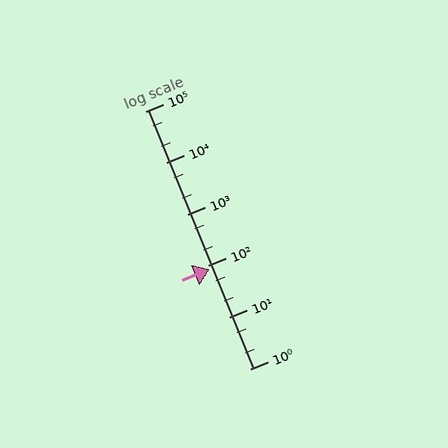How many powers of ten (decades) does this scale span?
The scale spans 5 decades, from 1 to 100000.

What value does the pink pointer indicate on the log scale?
The pointer indicates approximately 85.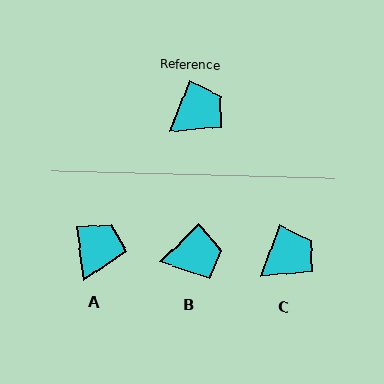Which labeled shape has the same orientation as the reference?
C.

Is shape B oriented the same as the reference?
No, it is off by about 24 degrees.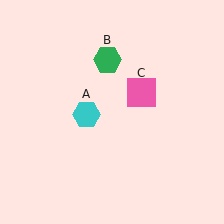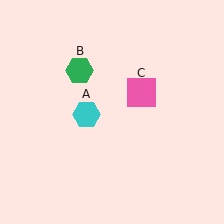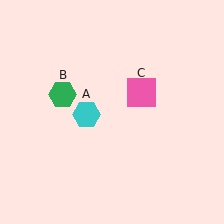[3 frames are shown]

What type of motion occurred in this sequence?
The green hexagon (object B) rotated counterclockwise around the center of the scene.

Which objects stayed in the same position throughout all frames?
Cyan hexagon (object A) and pink square (object C) remained stationary.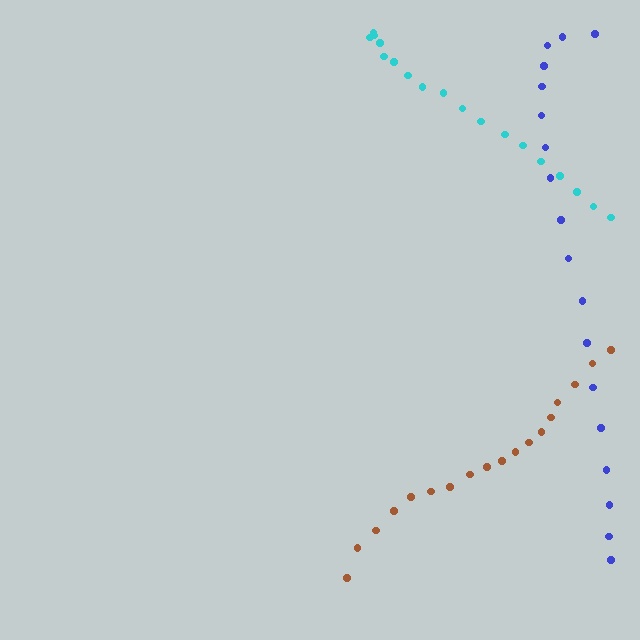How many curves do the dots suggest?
There are 3 distinct paths.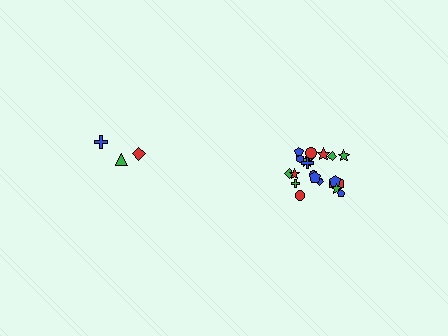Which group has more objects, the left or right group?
The right group.